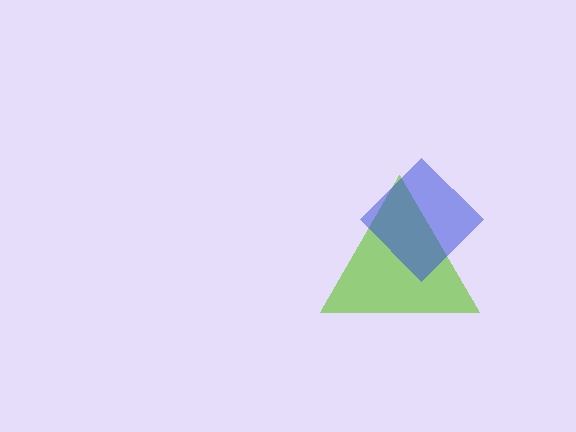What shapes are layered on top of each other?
The layered shapes are: a lime triangle, a blue diamond.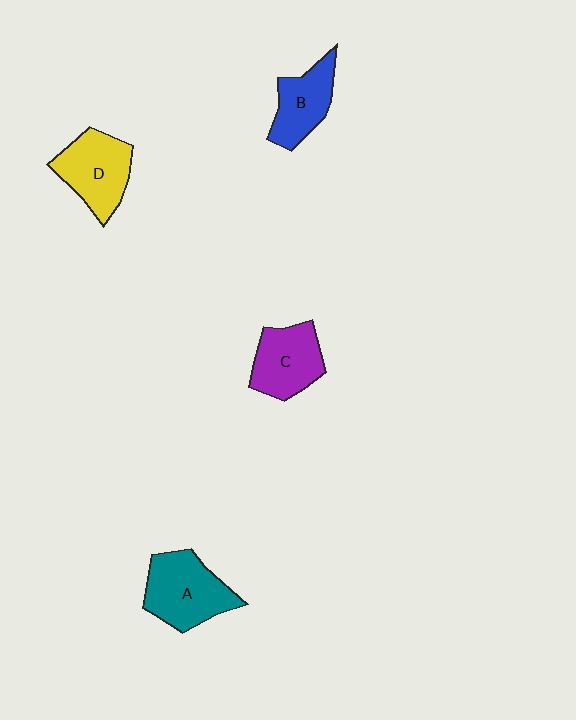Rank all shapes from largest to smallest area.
From largest to smallest: A (teal), D (yellow), C (purple), B (blue).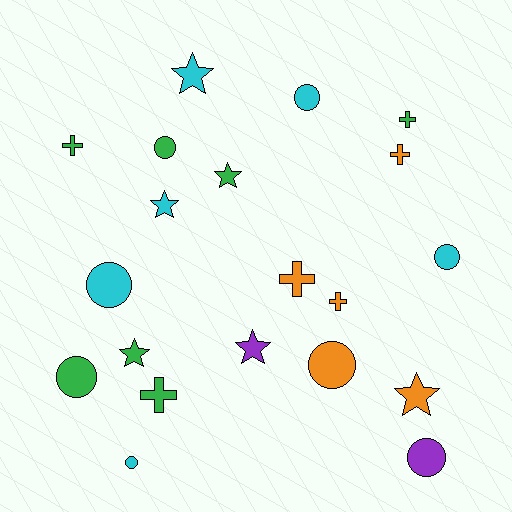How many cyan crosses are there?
There are no cyan crosses.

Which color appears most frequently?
Green, with 7 objects.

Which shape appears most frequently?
Circle, with 8 objects.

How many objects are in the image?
There are 20 objects.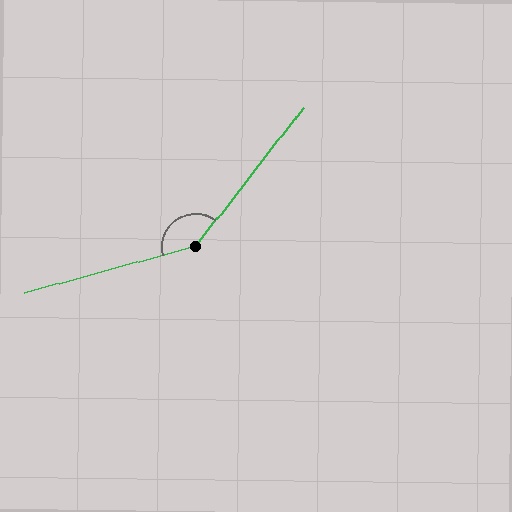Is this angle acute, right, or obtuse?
It is obtuse.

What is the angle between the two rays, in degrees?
Approximately 143 degrees.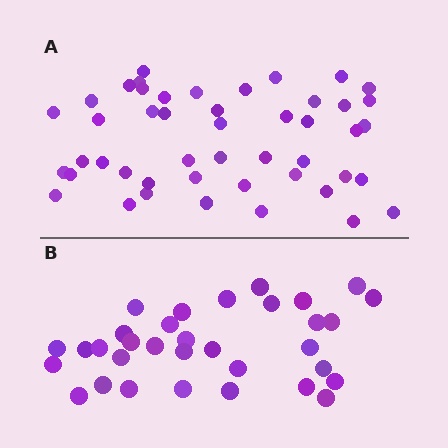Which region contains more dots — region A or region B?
Region A (the top region) has more dots.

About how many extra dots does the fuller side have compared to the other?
Region A has approximately 15 more dots than region B.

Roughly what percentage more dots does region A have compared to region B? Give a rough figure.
About 40% more.